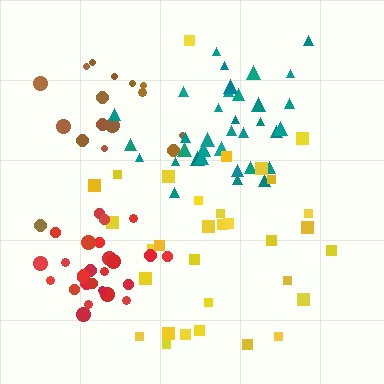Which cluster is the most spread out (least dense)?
Brown.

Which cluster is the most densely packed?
Red.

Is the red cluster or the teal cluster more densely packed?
Red.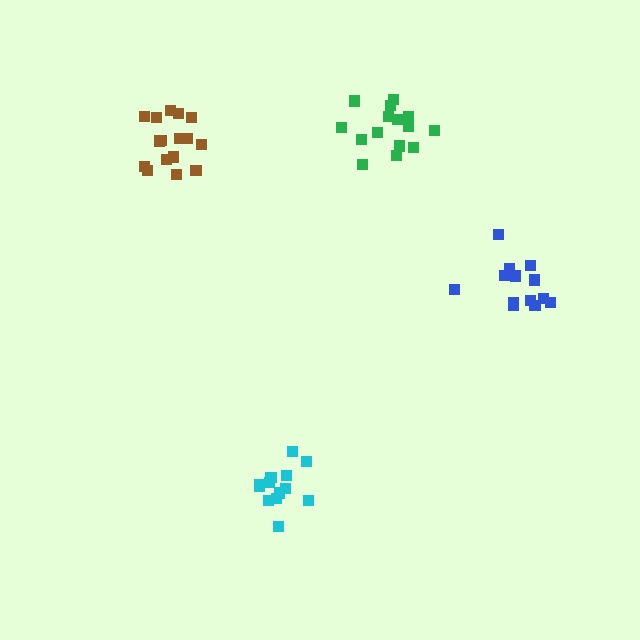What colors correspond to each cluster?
The clusters are colored: blue, brown, cyan, green.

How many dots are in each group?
Group 1: 13 dots, Group 2: 16 dots, Group 3: 13 dots, Group 4: 15 dots (57 total).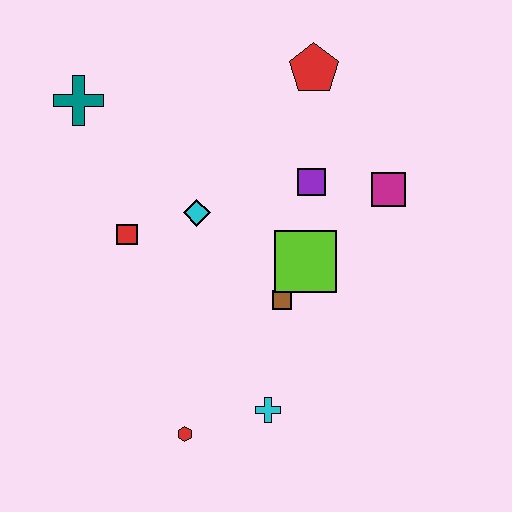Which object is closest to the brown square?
The lime square is closest to the brown square.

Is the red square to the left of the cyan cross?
Yes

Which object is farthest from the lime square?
The teal cross is farthest from the lime square.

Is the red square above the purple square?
No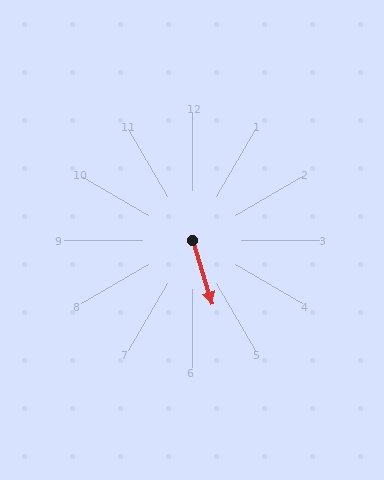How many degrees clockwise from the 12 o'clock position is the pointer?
Approximately 163 degrees.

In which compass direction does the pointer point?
South.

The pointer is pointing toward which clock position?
Roughly 5 o'clock.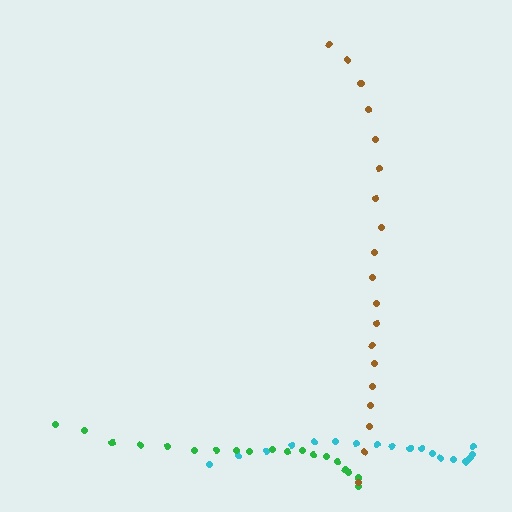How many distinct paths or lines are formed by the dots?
There are 3 distinct paths.